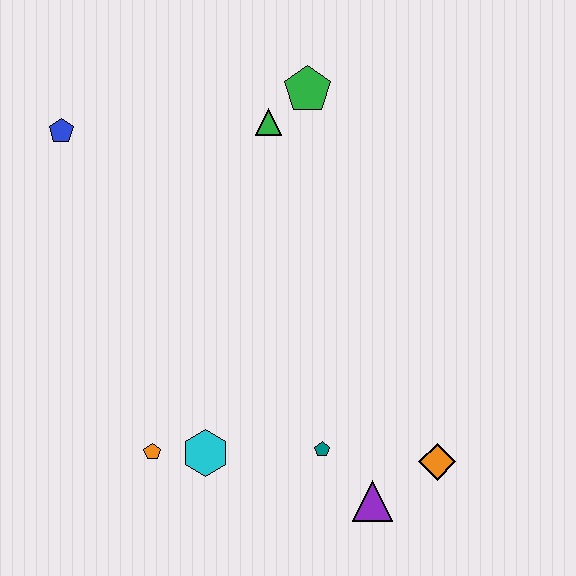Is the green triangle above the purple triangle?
Yes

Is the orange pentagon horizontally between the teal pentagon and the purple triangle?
No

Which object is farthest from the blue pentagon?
The orange diamond is farthest from the blue pentagon.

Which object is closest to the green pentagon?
The green triangle is closest to the green pentagon.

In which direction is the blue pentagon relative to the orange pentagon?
The blue pentagon is above the orange pentagon.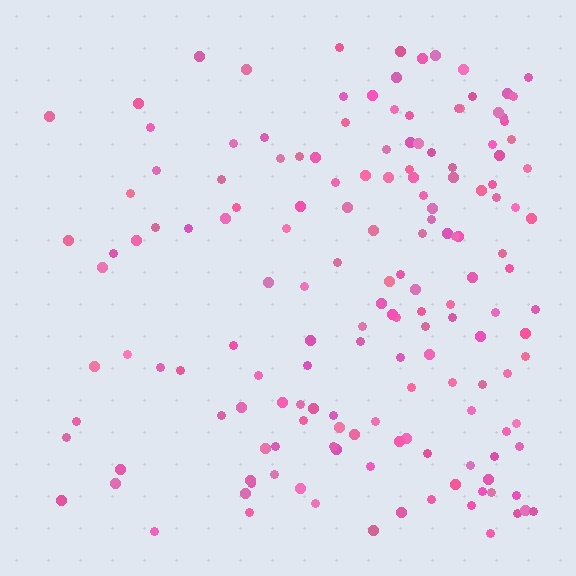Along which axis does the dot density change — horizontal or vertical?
Horizontal.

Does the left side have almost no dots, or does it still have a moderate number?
Still a moderate number, just noticeably fewer than the right.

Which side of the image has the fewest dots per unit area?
The left.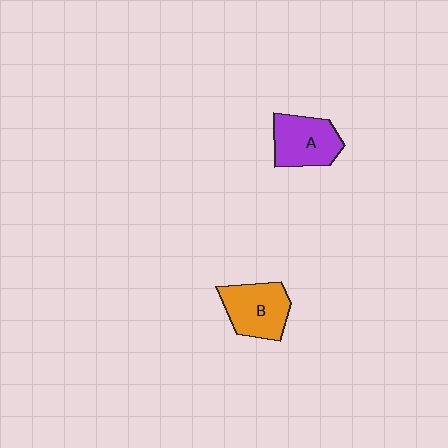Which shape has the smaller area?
Shape A (purple).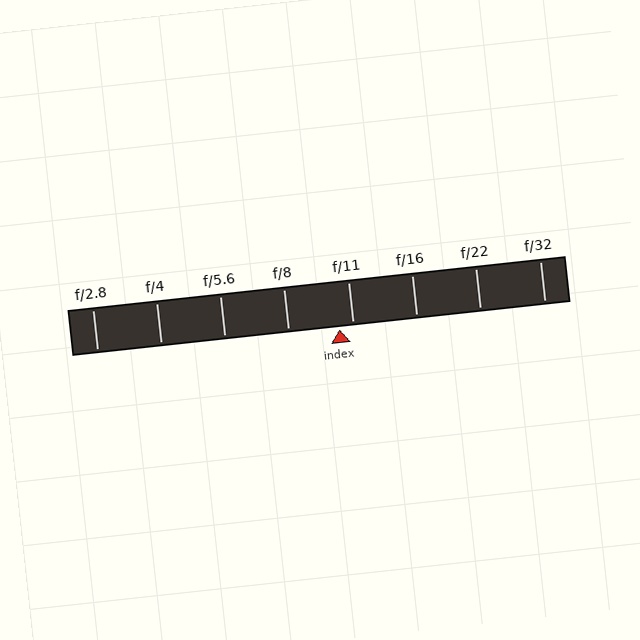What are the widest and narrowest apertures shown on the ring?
The widest aperture shown is f/2.8 and the narrowest is f/32.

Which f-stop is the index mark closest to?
The index mark is closest to f/11.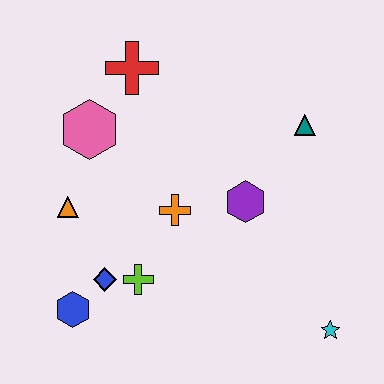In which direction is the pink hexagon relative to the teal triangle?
The pink hexagon is to the left of the teal triangle.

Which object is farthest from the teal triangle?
The blue hexagon is farthest from the teal triangle.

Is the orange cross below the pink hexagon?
Yes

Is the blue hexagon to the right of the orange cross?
No